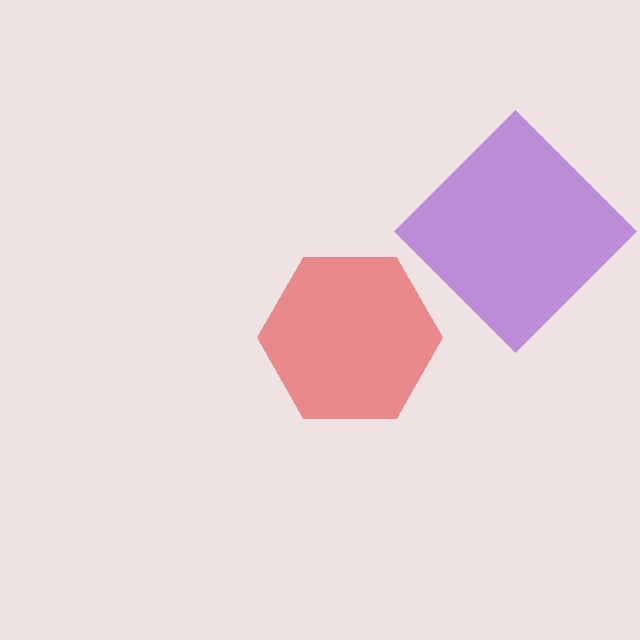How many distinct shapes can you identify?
There are 2 distinct shapes: a purple diamond, a red hexagon.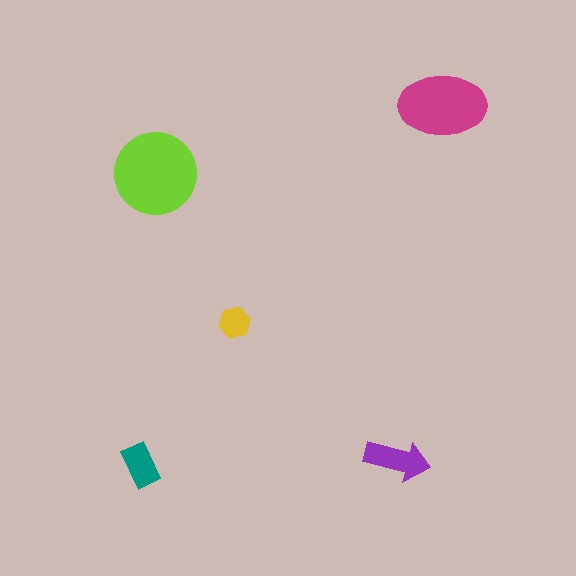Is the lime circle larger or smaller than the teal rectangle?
Larger.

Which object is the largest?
The lime circle.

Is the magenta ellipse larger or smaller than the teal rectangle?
Larger.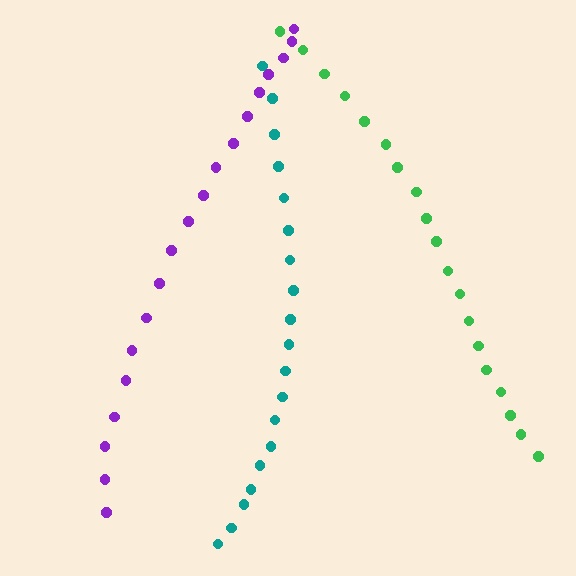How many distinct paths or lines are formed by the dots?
There are 3 distinct paths.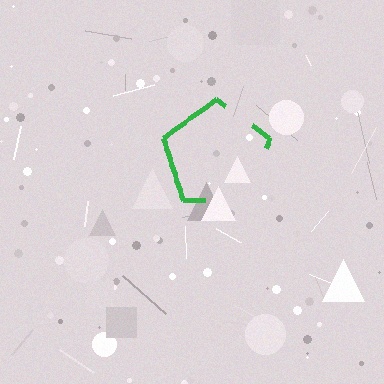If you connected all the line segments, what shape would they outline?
They would outline a pentagon.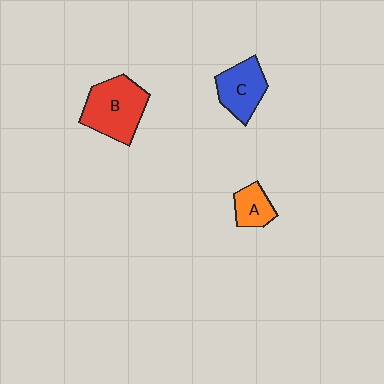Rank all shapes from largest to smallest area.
From largest to smallest: B (red), C (blue), A (orange).